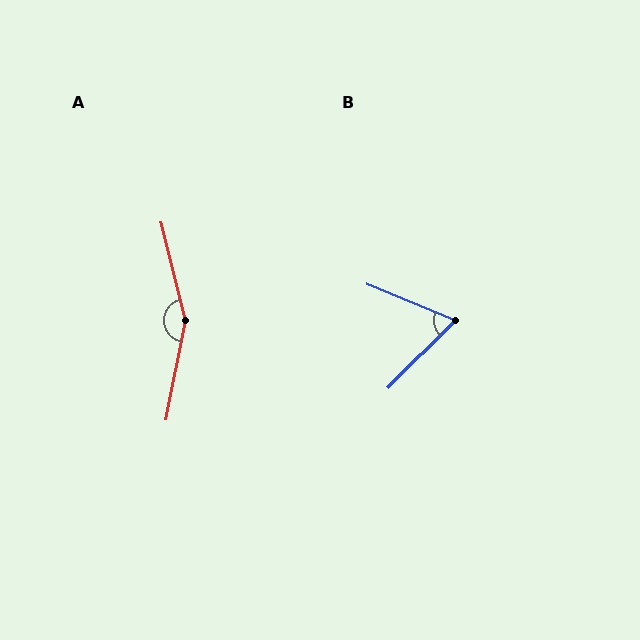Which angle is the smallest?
B, at approximately 68 degrees.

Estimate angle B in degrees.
Approximately 68 degrees.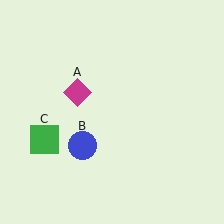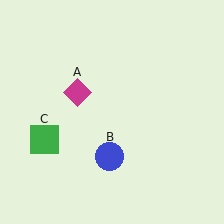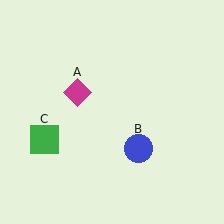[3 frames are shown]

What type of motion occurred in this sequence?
The blue circle (object B) rotated counterclockwise around the center of the scene.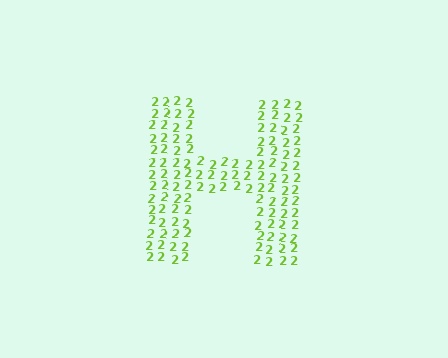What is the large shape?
The large shape is the letter H.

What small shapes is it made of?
It is made of small digit 2's.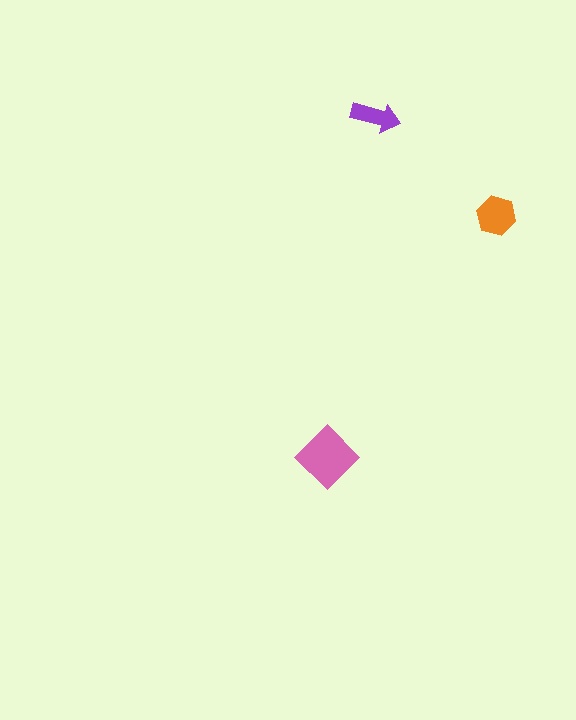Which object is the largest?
The pink diamond.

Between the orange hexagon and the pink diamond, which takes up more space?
The pink diamond.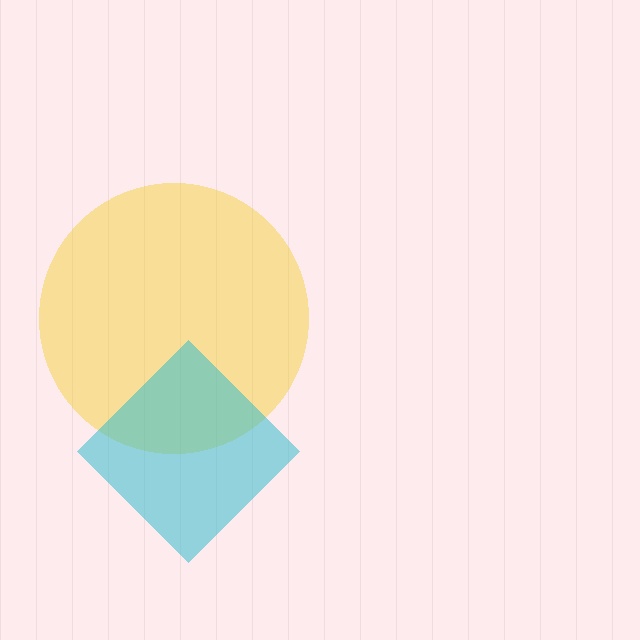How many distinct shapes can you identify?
There are 2 distinct shapes: a yellow circle, a cyan diamond.